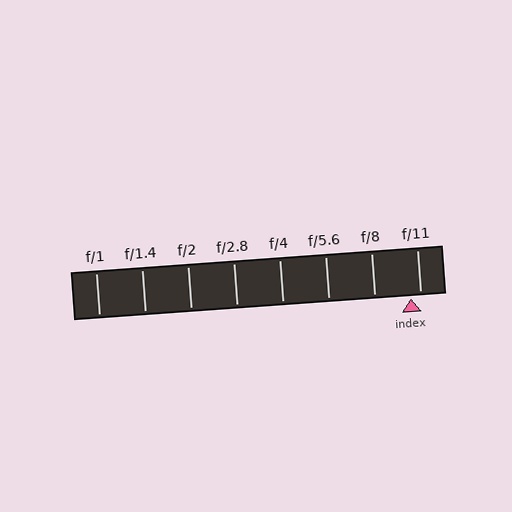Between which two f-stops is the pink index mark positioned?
The index mark is between f/8 and f/11.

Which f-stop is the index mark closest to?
The index mark is closest to f/11.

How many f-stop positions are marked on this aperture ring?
There are 8 f-stop positions marked.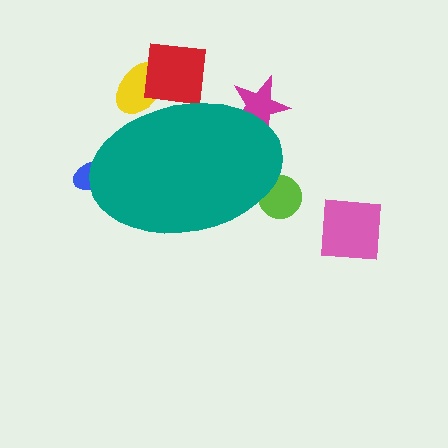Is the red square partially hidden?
Yes, the red square is partially hidden behind the teal ellipse.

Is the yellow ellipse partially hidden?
Yes, the yellow ellipse is partially hidden behind the teal ellipse.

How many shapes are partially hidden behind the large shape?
5 shapes are partially hidden.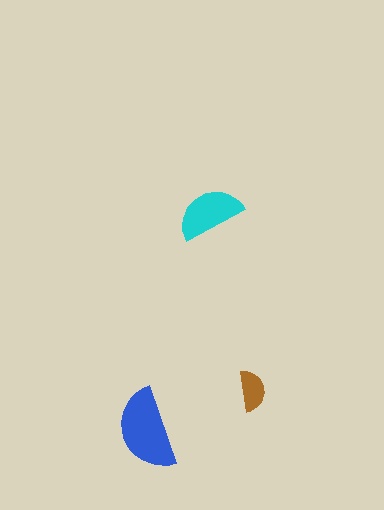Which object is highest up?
The cyan semicircle is topmost.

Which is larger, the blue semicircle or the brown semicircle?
The blue one.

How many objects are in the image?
There are 3 objects in the image.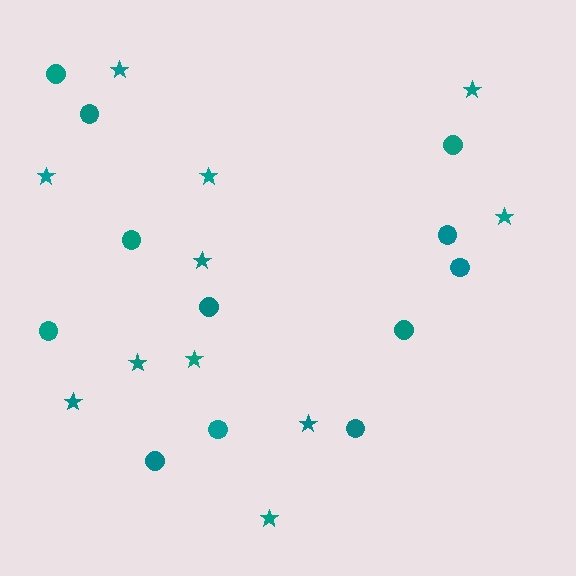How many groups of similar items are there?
There are 2 groups: one group of stars (11) and one group of circles (12).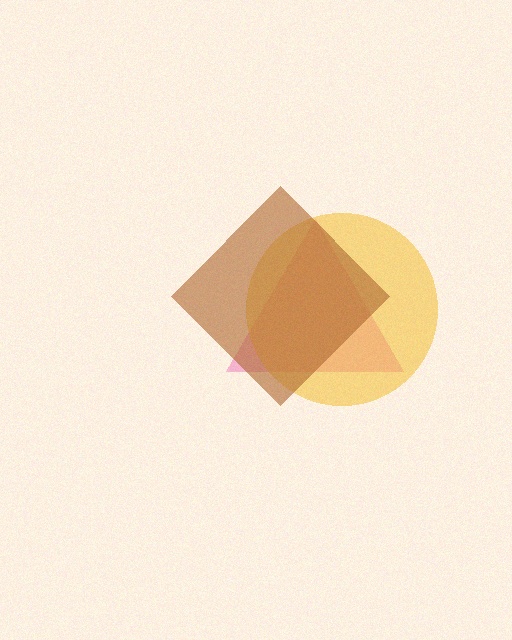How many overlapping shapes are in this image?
There are 3 overlapping shapes in the image.